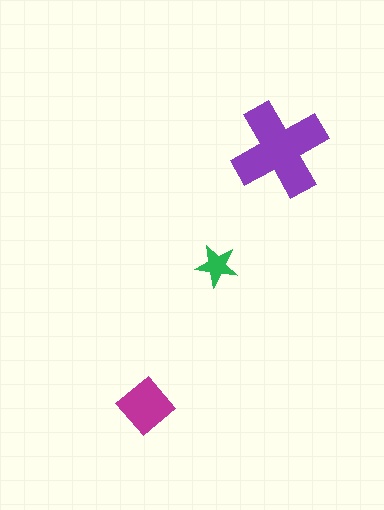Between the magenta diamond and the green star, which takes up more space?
The magenta diamond.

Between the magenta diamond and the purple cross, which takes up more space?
The purple cross.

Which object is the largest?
The purple cross.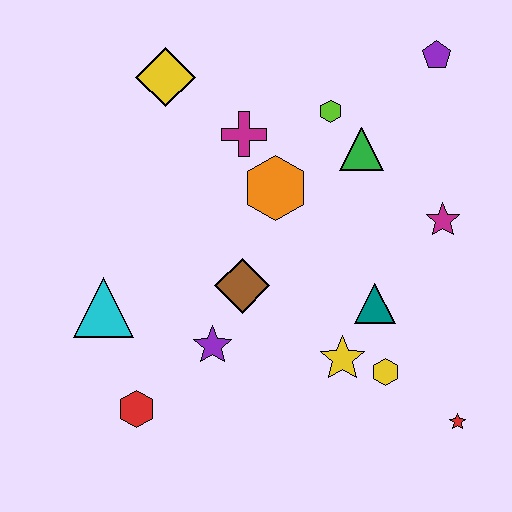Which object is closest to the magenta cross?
The orange hexagon is closest to the magenta cross.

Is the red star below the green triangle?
Yes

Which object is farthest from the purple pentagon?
The red hexagon is farthest from the purple pentagon.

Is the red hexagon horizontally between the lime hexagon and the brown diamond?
No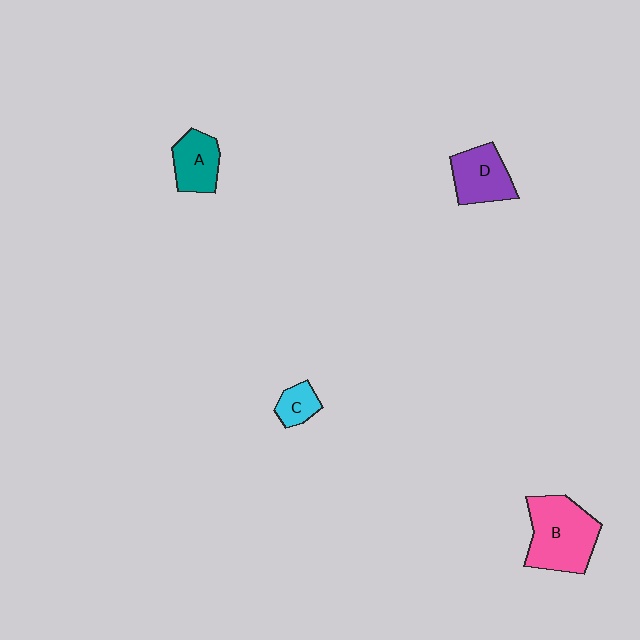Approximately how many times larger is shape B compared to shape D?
Approximately 1.5 times.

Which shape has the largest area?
Shape B (pink).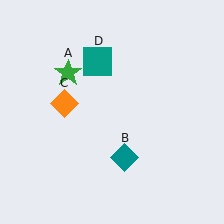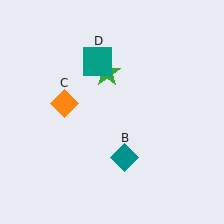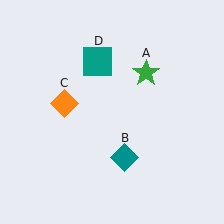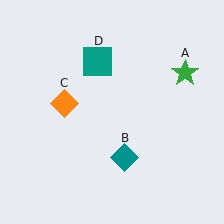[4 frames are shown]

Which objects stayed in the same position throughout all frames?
Teal diamond (object B) and orange diamond (object C) and teal square (object D) remained stationary.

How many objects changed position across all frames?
1 object changed position: green star (object A).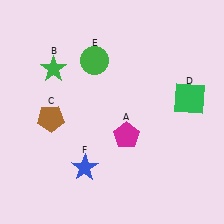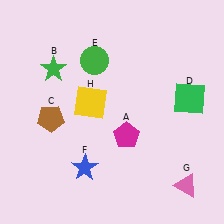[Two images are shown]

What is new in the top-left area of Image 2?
A yellow square (H) was added in the top-left area of Image 2.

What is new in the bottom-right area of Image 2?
A pink triangle (G) was added in the bottom-right area of Image 2.